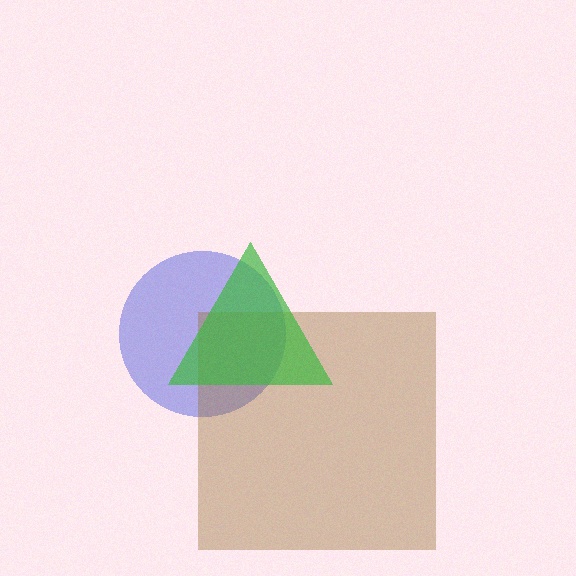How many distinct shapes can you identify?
There are 3 distinct shapes: a blue circle, a brown square, a green triangle.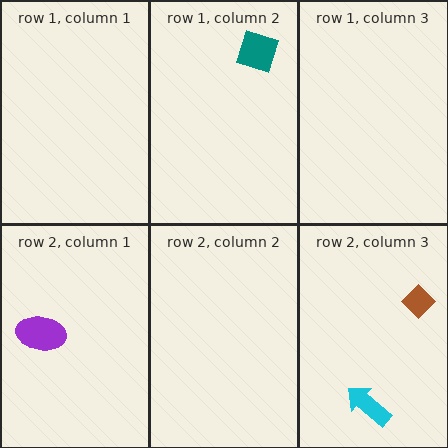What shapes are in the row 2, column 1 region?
The purple ellipse.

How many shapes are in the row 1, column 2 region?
1.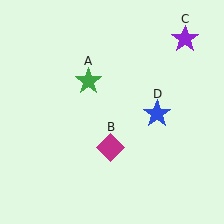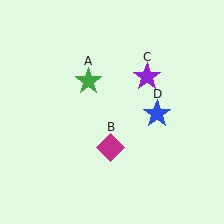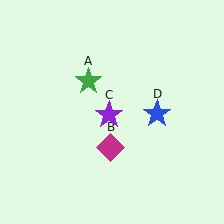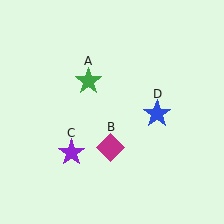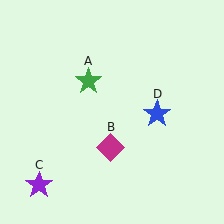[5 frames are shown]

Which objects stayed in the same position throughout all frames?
Green star (object A) and magenta diamond (object B) and blue star (object D) remained stationary.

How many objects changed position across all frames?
1 object changed position: purple star (object C).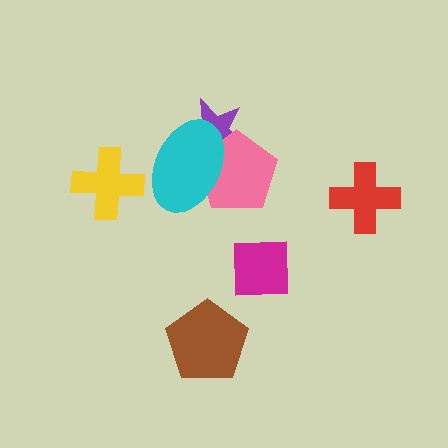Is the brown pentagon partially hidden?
No, no other shape covers it.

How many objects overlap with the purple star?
2 objects overlap with the purple star.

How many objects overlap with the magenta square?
0 objects overlap with the magenta square.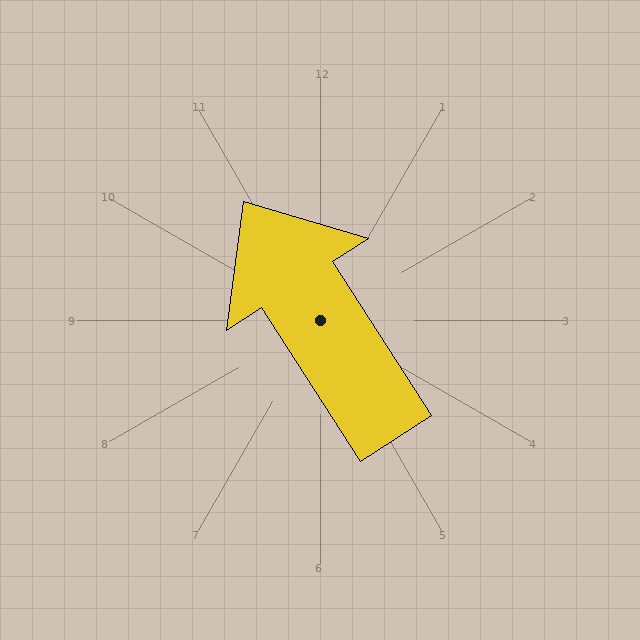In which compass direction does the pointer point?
Northwest.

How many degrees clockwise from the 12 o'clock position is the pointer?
Approximately 327 degrees.